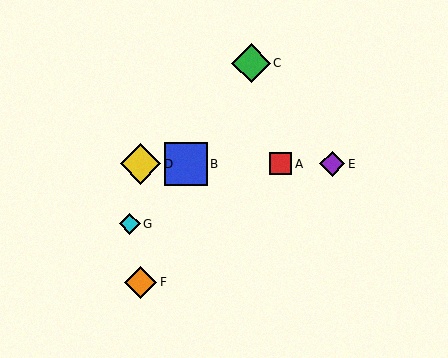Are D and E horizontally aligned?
Yes, both are at y≈164.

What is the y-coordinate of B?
Object B is at y≈164.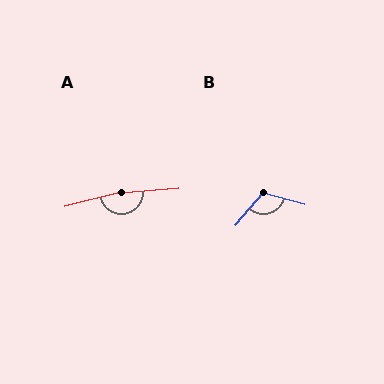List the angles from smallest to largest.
B (114°), A (170°).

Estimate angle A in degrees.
Approximately 170 degrees.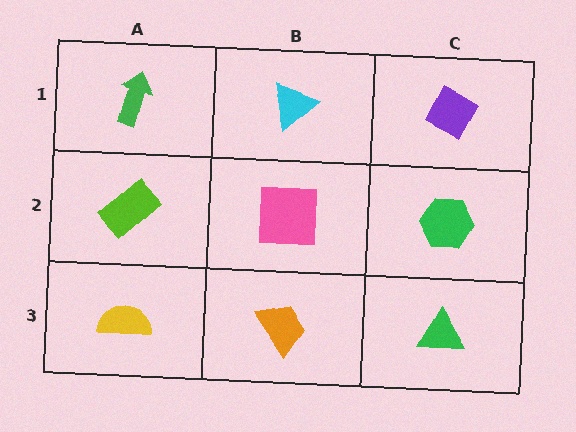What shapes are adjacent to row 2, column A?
A green arrow (row 1, column A), a yellow semicircle (row 3, column A), a pink square (row 2, column B).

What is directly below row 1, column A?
A lime rectangle.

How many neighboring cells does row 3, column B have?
3.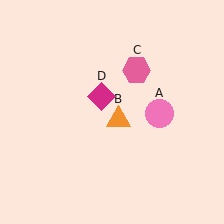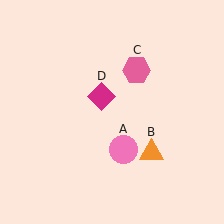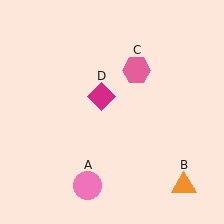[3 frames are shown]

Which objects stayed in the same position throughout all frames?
Pink hexagon (object C) and magenta diamond (object D) remained stationary.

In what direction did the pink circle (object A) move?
The pink circle (object A) moved down and to the left.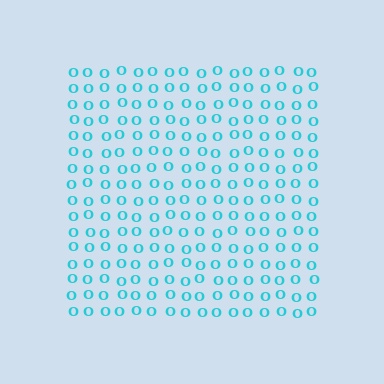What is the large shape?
The large shape is a square.